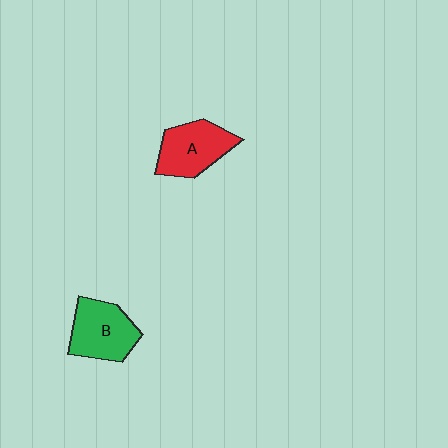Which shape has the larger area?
Shape B (green).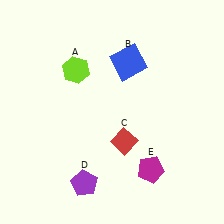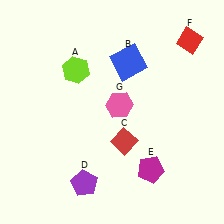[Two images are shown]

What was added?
A red diamond (F), a pink hexagon (G) were added in Image 2.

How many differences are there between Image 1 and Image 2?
There are 2 differences between the two images.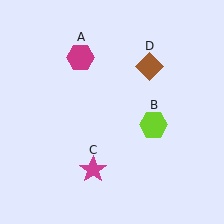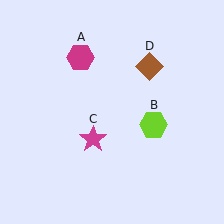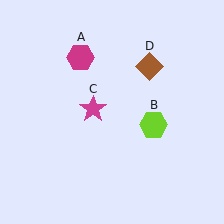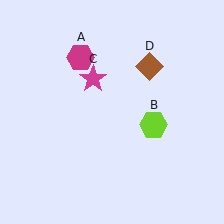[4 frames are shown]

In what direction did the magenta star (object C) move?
The magenta star (object C) moved up.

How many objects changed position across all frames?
1 object changed position: magenta star (object C).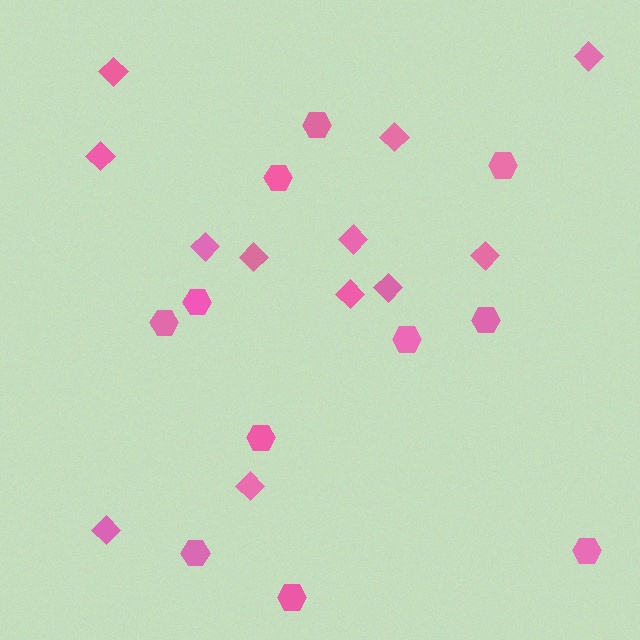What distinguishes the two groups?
There are 2 groups: one group of diamonds (12) and one group of hexagons (11).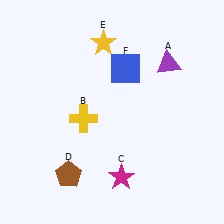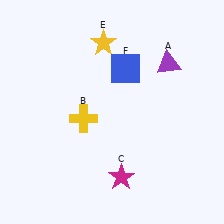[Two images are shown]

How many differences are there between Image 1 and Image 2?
There is 1 difference between the two images.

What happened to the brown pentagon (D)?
The brown pentagon (D) was removed in Image 2. It was in the bottom-left area of Image 1.